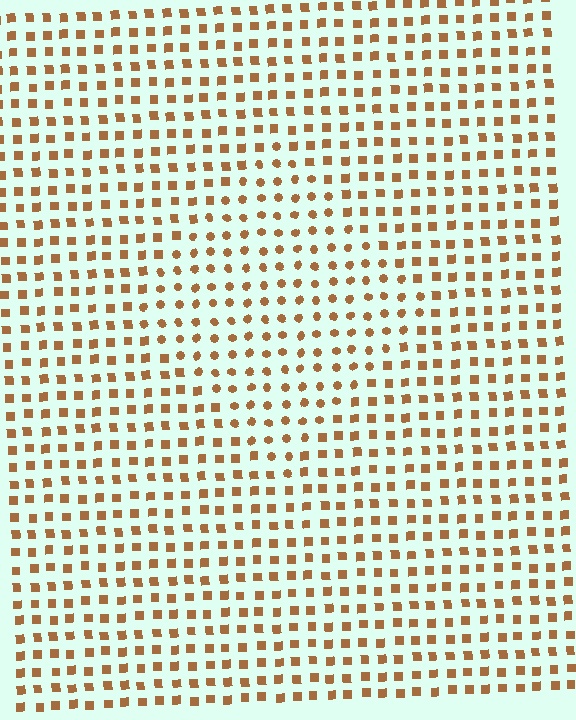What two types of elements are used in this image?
The image uses circles inside the diamond region and squares outside it.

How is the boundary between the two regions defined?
The boundary is defined by a change in element shape: circles inside vs. squares outside. All elements share the same color and spacing.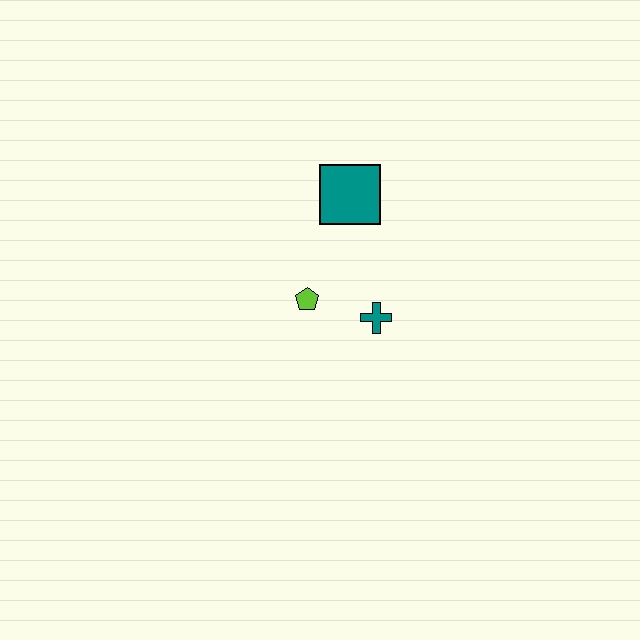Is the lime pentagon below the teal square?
Yes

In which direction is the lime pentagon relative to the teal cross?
The lime pentagon is to the left of the teal cross.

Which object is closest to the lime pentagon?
The teal cross is closest to the lime pentagon.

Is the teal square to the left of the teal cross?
Yes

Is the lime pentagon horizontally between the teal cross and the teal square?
No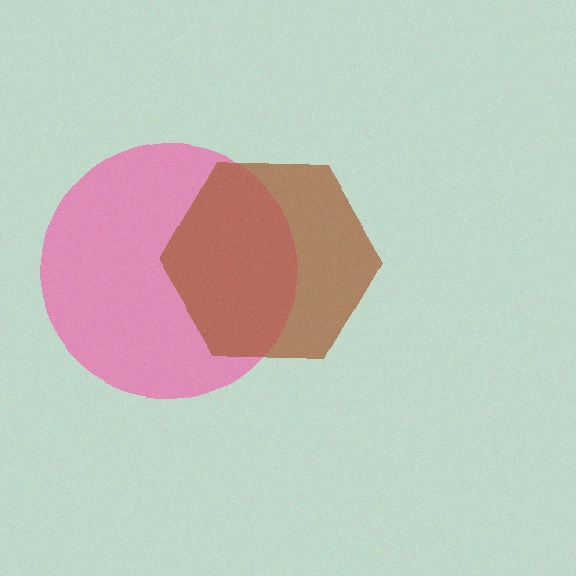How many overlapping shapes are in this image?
There are 2 overlapping shapes in the image.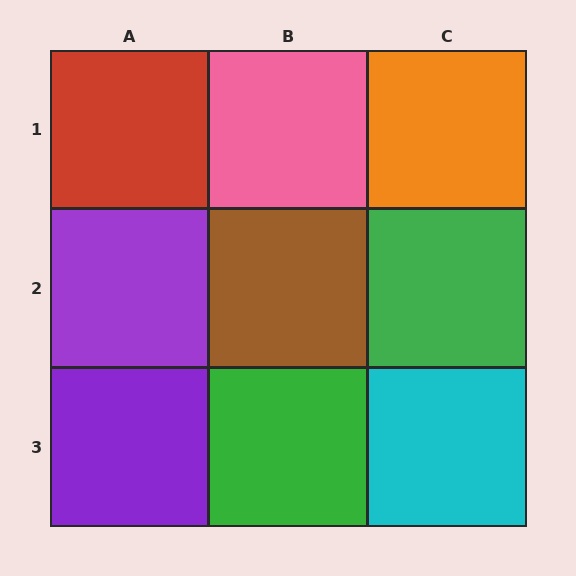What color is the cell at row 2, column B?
Brown.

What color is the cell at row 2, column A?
Purple.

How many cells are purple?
2 cells are purple.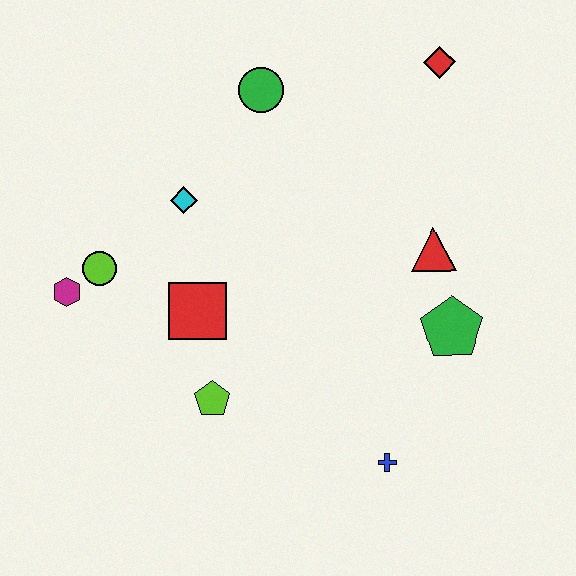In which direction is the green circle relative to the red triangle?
The green circle is to the left of the red triangle.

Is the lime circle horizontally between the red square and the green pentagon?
No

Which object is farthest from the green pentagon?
The magenta hexagon is farthest from the green pentagon.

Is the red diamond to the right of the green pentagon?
No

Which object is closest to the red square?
The lime pentagon is closest to the red square.